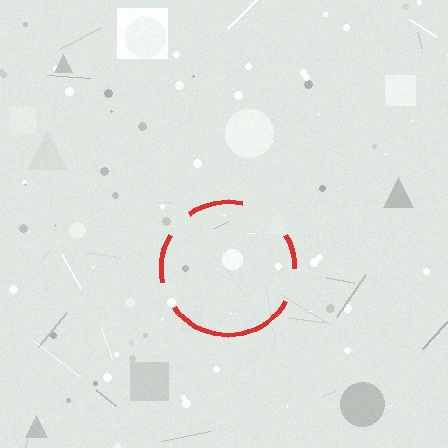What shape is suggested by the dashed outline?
The dashed outline suggests a circle.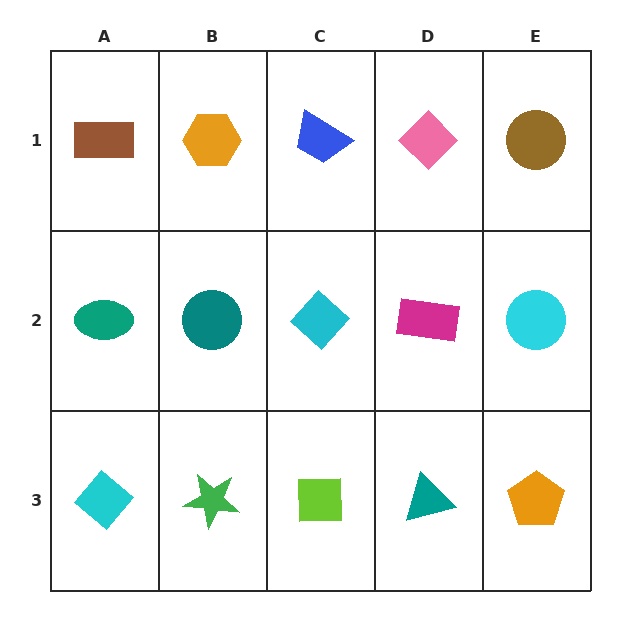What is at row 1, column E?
A brown circle.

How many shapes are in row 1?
5 shapes.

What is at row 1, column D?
A pink diamond.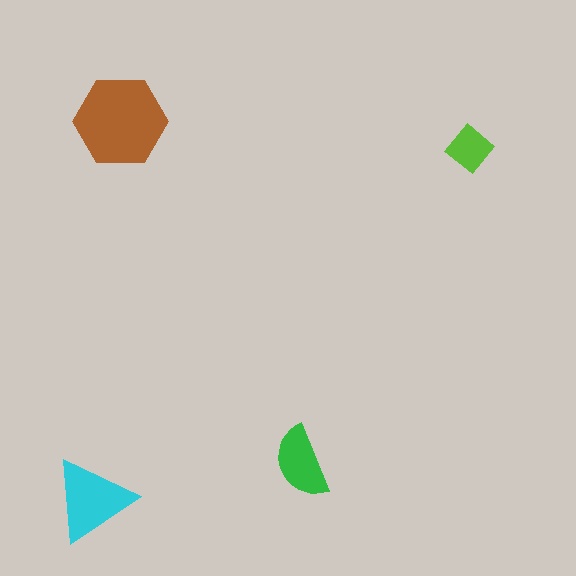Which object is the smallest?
The lime diamond.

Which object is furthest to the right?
The lime diamond is rightmost.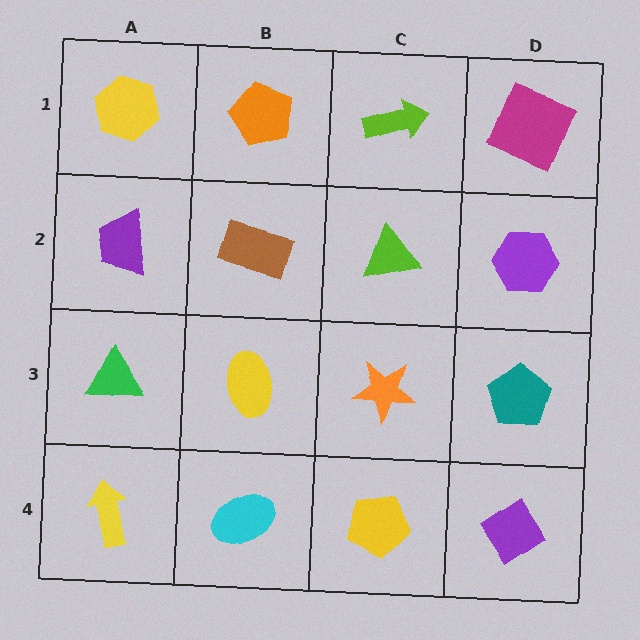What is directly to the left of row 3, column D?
An orange star.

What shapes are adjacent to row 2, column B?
An orange pentagon (row 1, column B), a yellow ellipse (row 3, column B), a purple trapezoid (row 2, column A), a lime triangle (row 2, column C).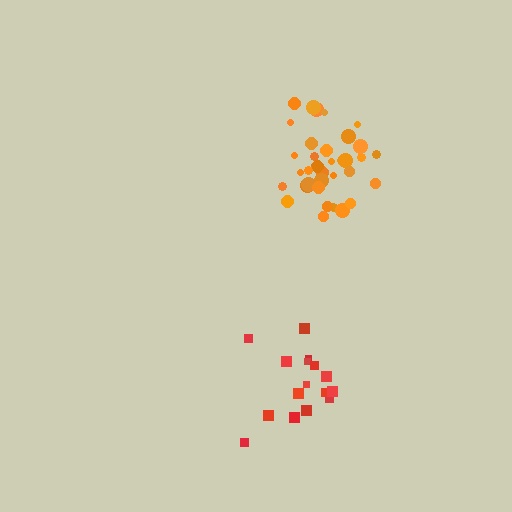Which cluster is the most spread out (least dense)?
Red.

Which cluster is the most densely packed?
Orange.